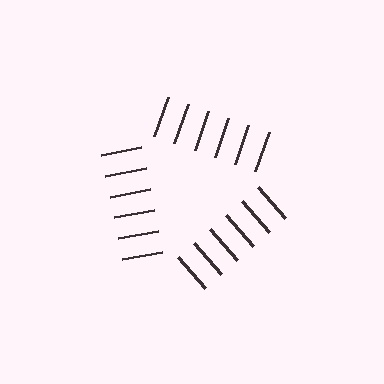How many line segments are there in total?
18 — 6 along each of the 3 edges.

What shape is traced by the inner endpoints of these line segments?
An illusory triangle — the line segments terminate on its edges but no continuous stroke is drawn.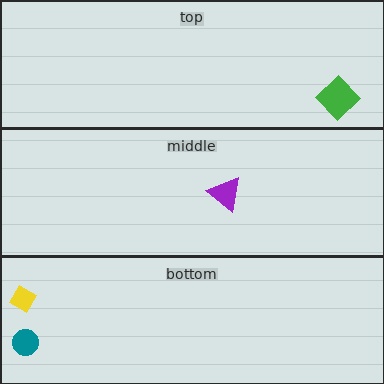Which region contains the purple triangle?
The middle region.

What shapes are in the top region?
The green diamond.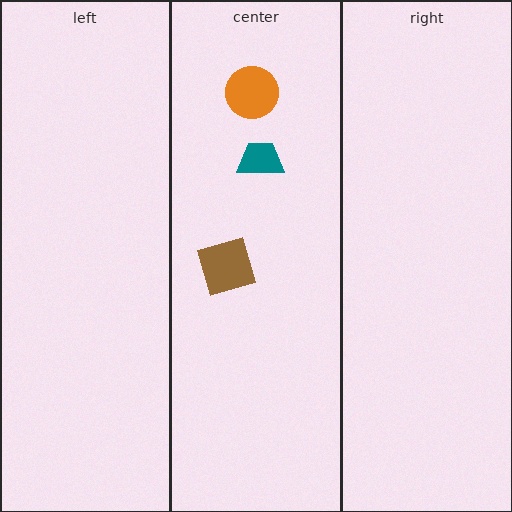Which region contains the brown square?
The center region.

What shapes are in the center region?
The teal trapezoid, the orange circle, the brown square.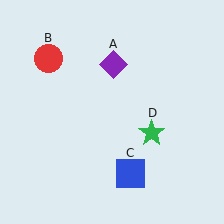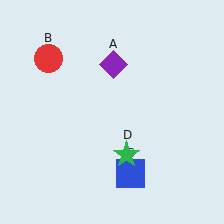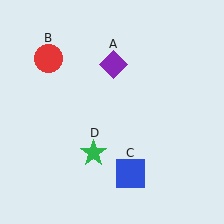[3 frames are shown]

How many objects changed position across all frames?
1 object changed position: green star (object D).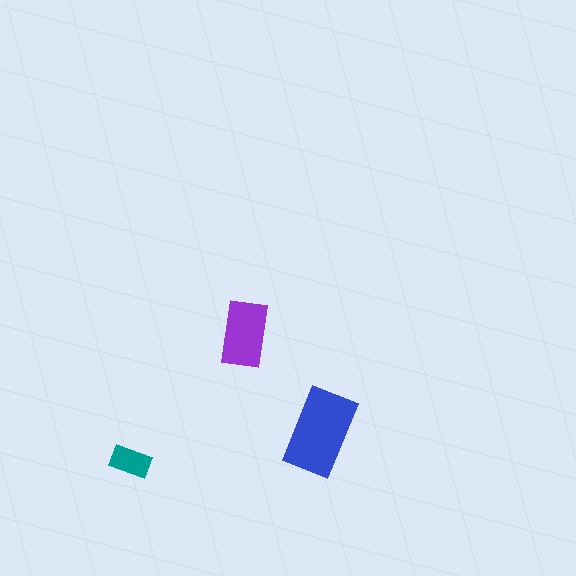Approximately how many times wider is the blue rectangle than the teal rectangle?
About 2 times wider.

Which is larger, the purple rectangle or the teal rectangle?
The purple one.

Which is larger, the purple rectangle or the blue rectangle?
The blue one.